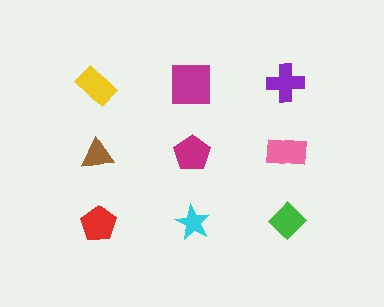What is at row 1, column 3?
A purple cross.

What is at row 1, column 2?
A magenta square.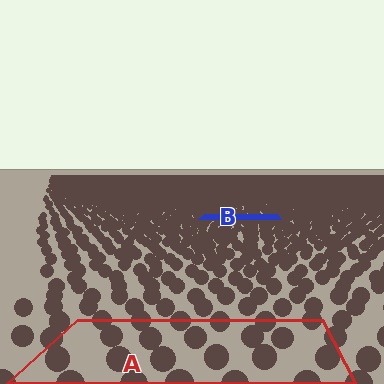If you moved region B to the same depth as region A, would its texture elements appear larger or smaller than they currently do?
They would appear larger. At a closer depth, the same texture elements are projected at a bigger on-screen size.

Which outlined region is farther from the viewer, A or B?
Region B is farther from the viewer — the texture elements inside it appear smaller and more densely packed.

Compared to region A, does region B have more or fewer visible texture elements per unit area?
Region B has more texture elements per unit area — they are packed more densely because it is farther away.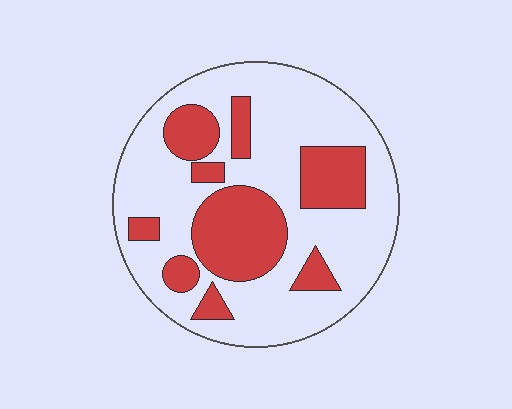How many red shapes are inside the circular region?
9.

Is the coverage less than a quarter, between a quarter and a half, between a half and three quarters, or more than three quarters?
Between a quarter and a half.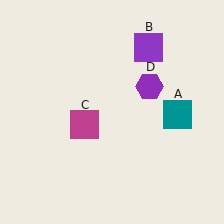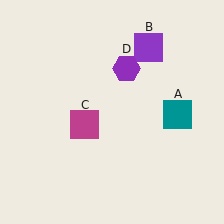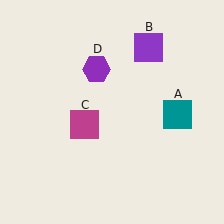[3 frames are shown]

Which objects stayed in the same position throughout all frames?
Teal square (object A) and purple square (object B) and magenta square (object C) remained stationary.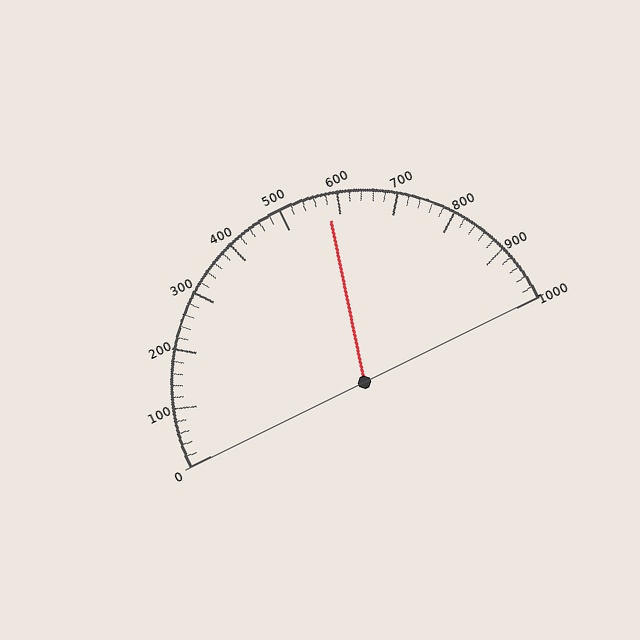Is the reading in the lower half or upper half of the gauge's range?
The reading is in the upper half of the range (0 to 1000).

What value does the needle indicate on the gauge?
The needle indicates approximately 580.